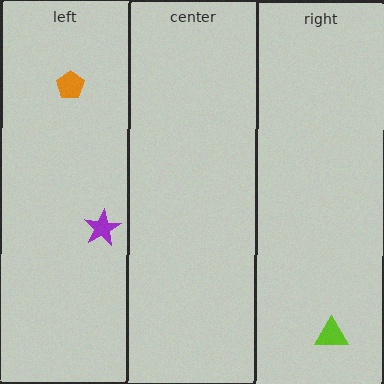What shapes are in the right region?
The lime triangle.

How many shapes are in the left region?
2.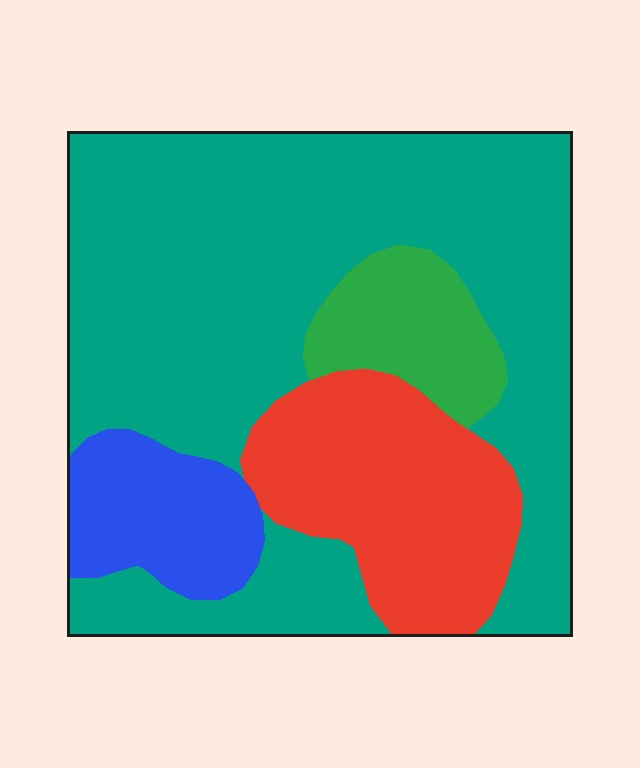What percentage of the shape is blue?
Blue covers about 10% of the shape.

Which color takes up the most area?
Teal, at roughly 60%.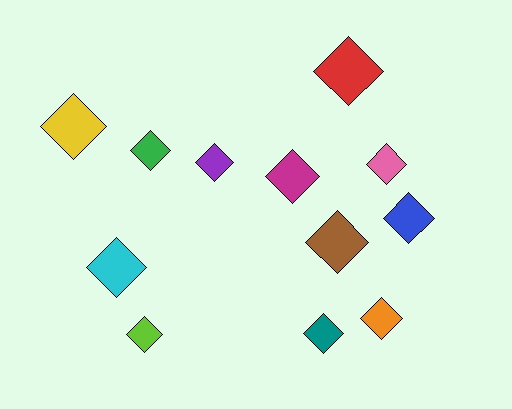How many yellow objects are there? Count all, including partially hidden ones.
There is 1 yellow object.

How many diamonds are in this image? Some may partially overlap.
There are 12 diamonds.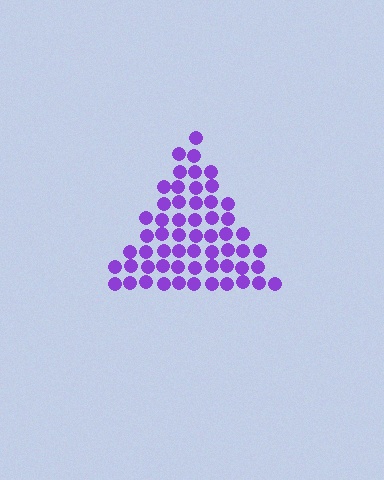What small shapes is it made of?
It is made of small circles.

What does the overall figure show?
The overall figure shows a triangle.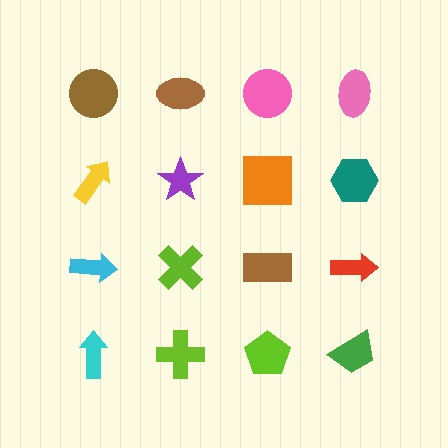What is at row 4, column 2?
A lime cross.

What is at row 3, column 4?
A red arrow.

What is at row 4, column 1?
A cyan arrow.